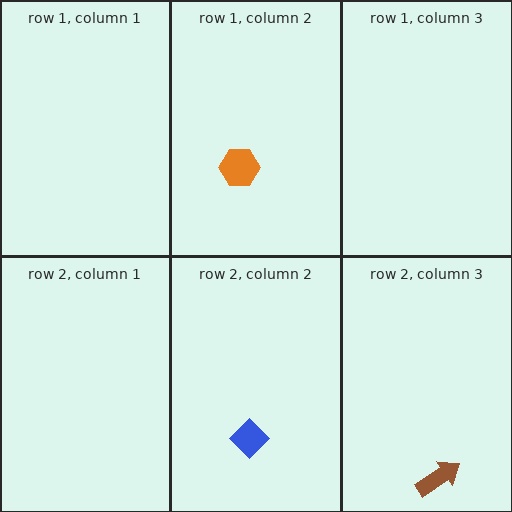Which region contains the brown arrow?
The row 2, column 3 region.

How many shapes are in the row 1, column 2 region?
1.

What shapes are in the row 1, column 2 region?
The orange hexagon.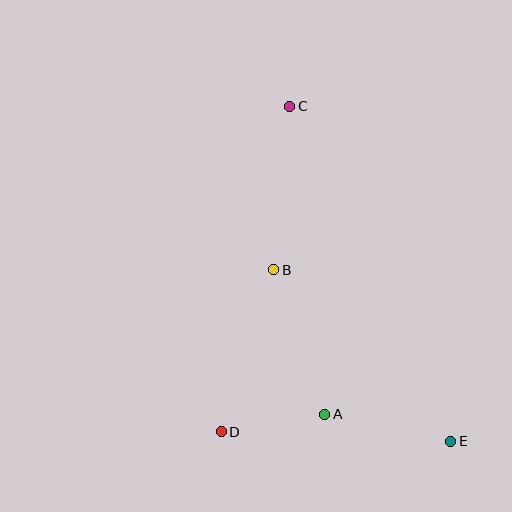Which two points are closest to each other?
Points A and D are closest to each other.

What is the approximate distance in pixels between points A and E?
The distance between A and E is approximately 129 pixels.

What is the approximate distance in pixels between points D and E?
The distance between D and E is approximately 230 pixels.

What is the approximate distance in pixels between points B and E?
The distance between B and E is approximately 246 pixels.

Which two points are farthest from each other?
Points C and E are farthest from each other.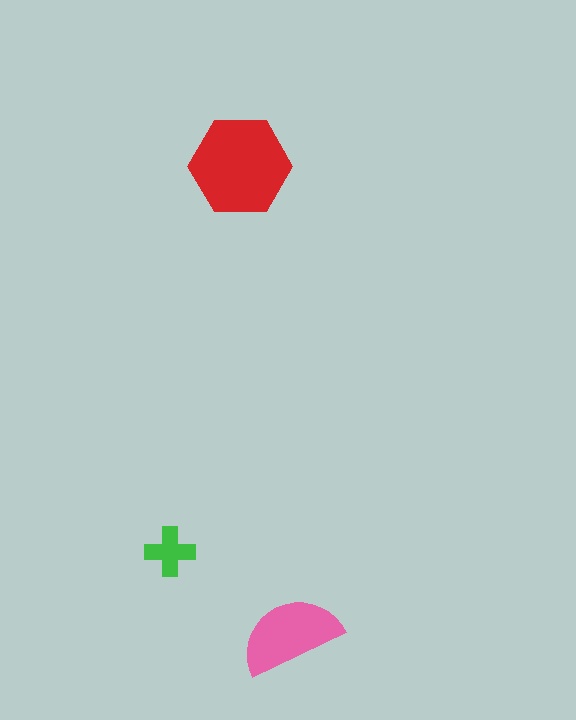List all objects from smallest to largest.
The green cross, the pink semicircle, the red hexagon.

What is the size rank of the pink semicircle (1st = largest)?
2nd.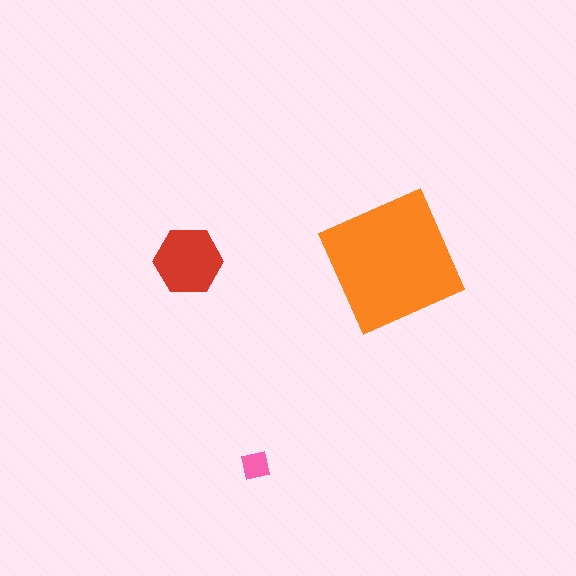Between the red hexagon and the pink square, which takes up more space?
The red hexagon.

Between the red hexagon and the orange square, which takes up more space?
The orange square.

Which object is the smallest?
The pink square.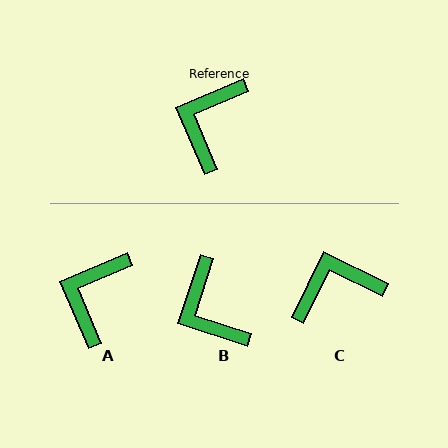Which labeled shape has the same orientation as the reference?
A.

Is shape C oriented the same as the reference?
No, it is off by about 49 degrees.